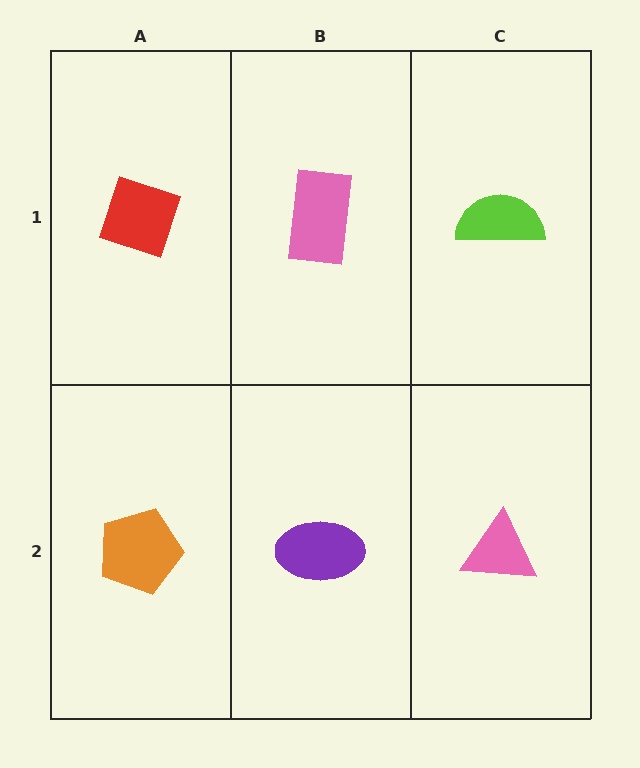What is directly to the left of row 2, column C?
A purple ellipse.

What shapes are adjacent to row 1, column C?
A pink triangle (row 2, column C), a pink rectangle (row 1, column B).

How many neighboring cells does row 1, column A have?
2.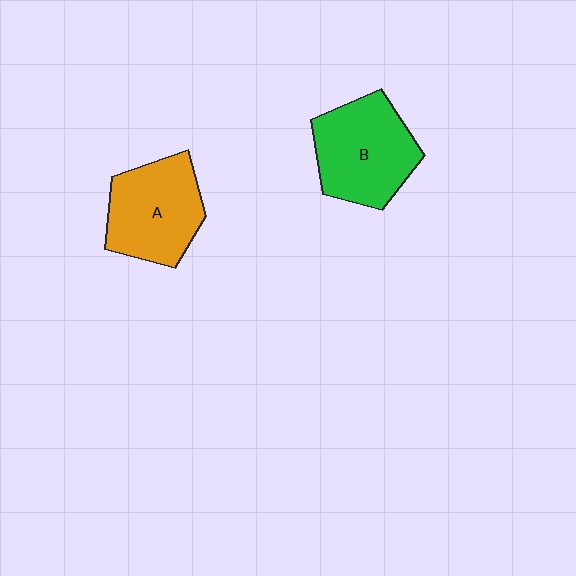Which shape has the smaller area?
Shape A (orange).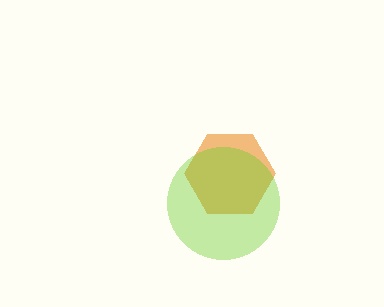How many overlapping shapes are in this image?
There are 2 overlapping shapes in the image.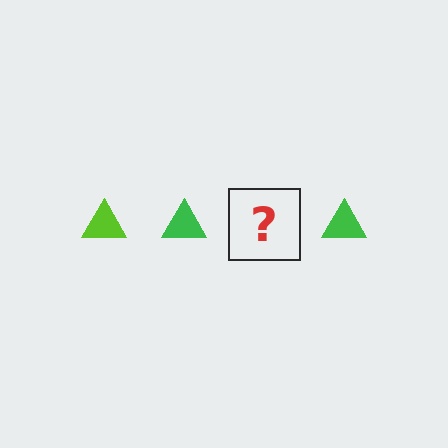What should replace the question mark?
The question mark should be replaced with a lime triangle.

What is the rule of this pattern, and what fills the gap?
The rule is that the pattern cycles through lime, green triangles. The gap should be filled with a lime triangle.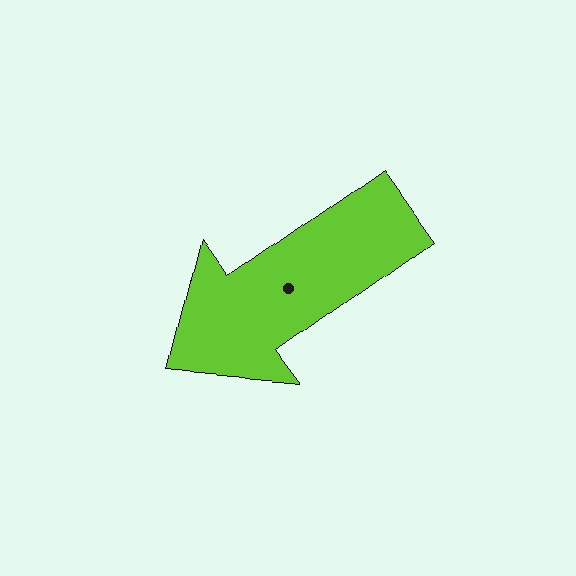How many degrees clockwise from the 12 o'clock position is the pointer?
Approximately 235 degrees.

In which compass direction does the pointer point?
Southwest.